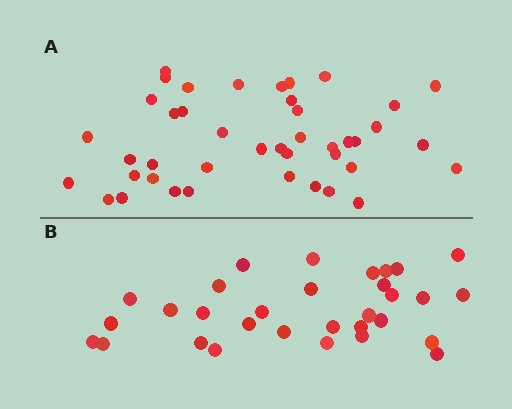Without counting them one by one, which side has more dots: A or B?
Region A (the top region) has more dots.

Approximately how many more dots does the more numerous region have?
Region A has roughly 12 or so more dots than region B.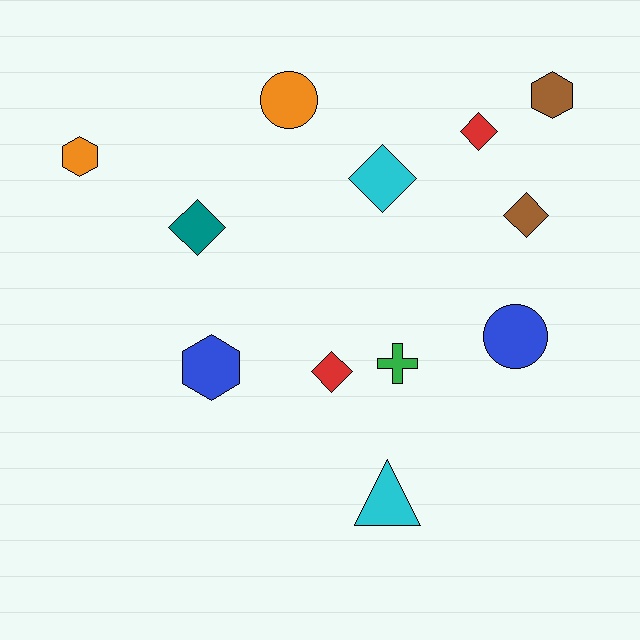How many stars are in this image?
There are no stars.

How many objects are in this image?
There are 12 objects.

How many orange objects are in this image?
There are 2 orange objects.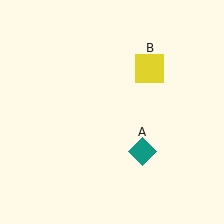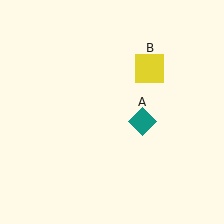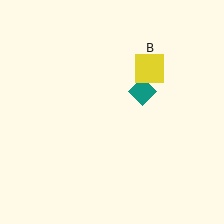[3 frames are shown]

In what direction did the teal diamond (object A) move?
The teal diamond (object A) moved up.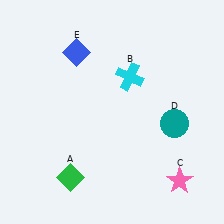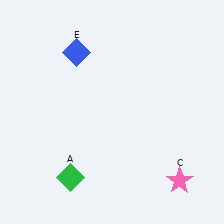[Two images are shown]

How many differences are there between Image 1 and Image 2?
There are 2 differences between the two images.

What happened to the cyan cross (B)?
The cyan cross (B) was removed in Image 2. It was in the top-right area of Image 1.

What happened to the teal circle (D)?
The teal circle (D) was removed in Image 2. It was in the bottom-right area of Image 1.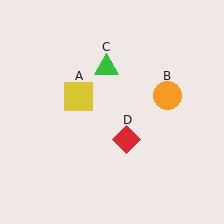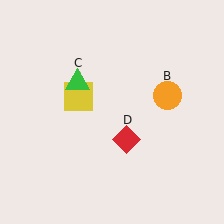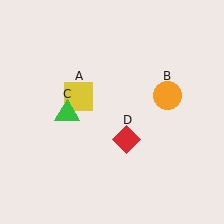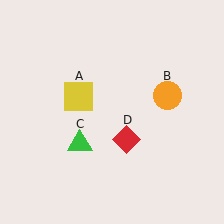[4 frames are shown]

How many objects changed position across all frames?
1 object changed position: green triangle (object C).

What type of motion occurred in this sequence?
The green triangle (object C) rotated counterclockwise around the center of the scene.